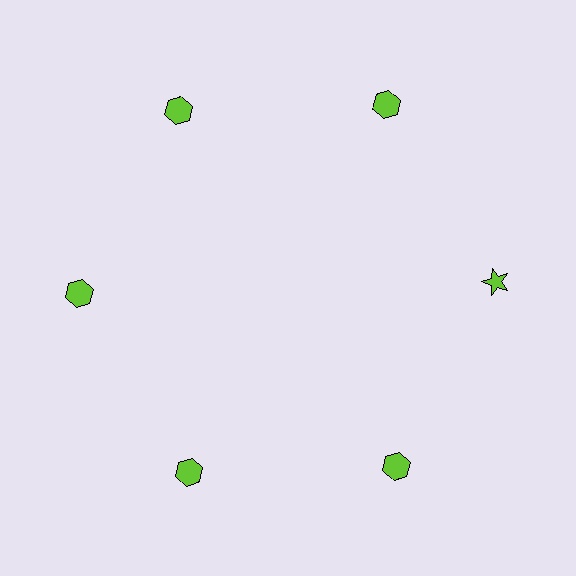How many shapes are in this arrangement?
There are 6 shapes arranged in a ring pattern.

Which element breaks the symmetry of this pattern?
The lime star at roughly the 3 o'clock position breaks the symmetry. All other shapes are lime hexagons.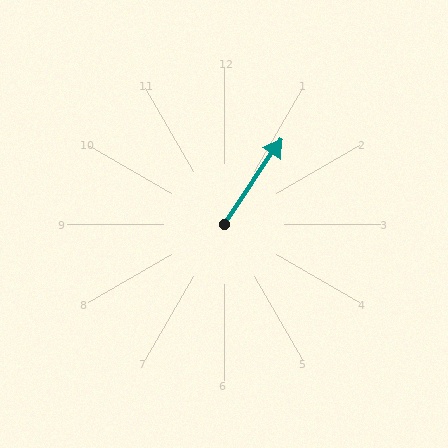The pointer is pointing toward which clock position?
Roughly 1 o'clock.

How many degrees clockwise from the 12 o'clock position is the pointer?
Approximately 34 degrees.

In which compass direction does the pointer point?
Northeast.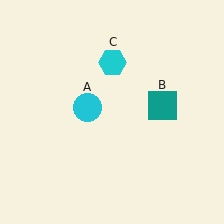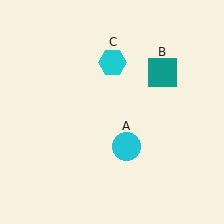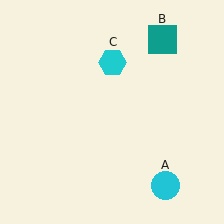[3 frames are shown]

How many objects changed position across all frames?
2 objects changed position: cyan circle (object A), teal square (object B).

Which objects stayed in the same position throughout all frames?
Cyan hexagon (object C) remained stationary.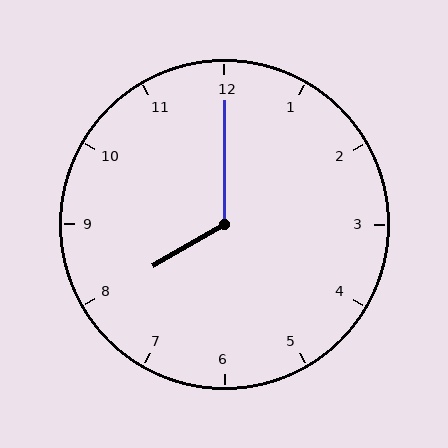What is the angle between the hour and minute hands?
Approximately 120 degrees.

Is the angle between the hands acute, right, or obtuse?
It is obtuse.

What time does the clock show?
8:00.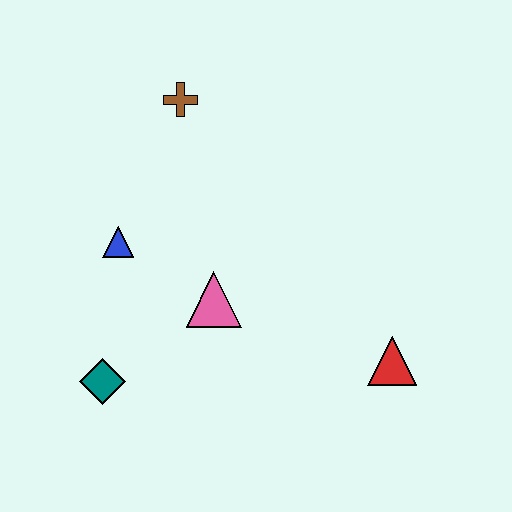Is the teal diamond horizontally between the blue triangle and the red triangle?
No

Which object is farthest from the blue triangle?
The red triangle is farthest from the blue triangle.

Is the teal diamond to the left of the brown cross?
Yes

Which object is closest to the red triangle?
The pink triangle is closest to the red triangle.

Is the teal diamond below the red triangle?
Yes